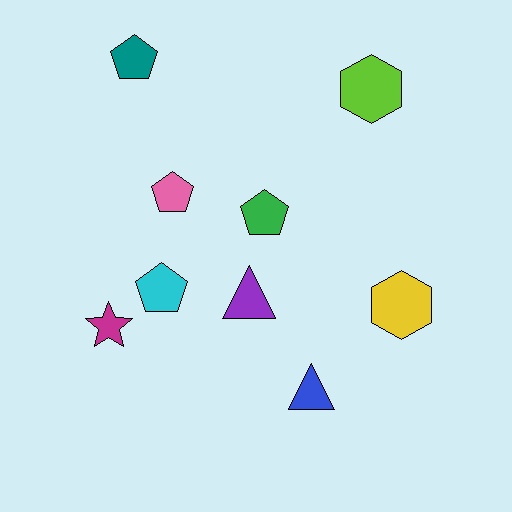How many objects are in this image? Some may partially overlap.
There are 9 objects.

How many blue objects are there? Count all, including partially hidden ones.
There is 1 blue object.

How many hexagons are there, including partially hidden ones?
There are 2 hexagons.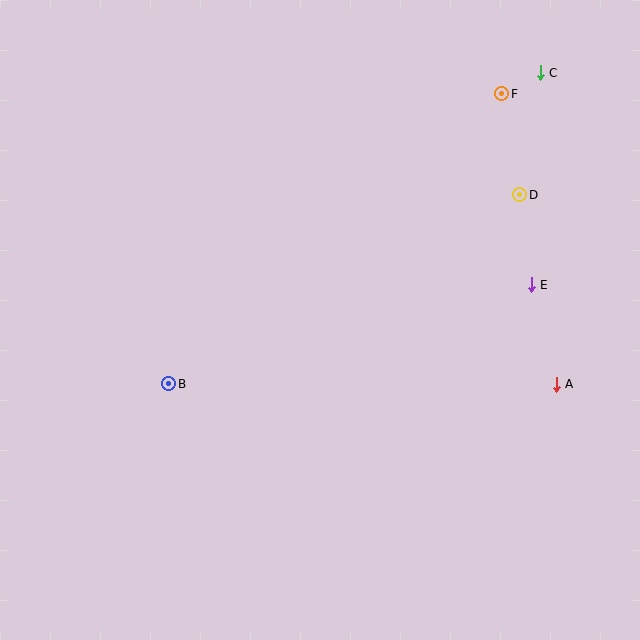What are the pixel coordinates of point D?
Point D is at (520, 195).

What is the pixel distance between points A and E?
The distance between A and E is 102 pixels.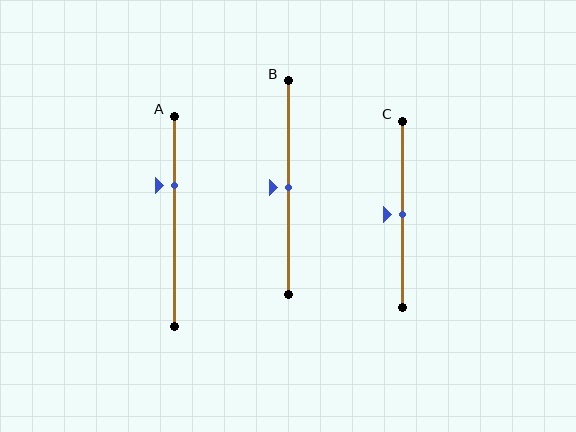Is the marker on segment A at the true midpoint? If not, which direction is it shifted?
No, the marker on segment A is shifted upward by about 17% of the segment length.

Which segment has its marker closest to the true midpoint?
Segment B has its marker closest to the true midpoint.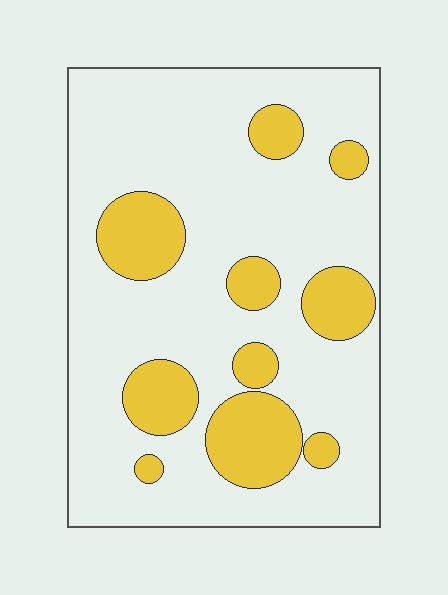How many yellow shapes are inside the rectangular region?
10.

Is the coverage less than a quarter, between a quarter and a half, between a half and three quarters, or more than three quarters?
Less than a quarter.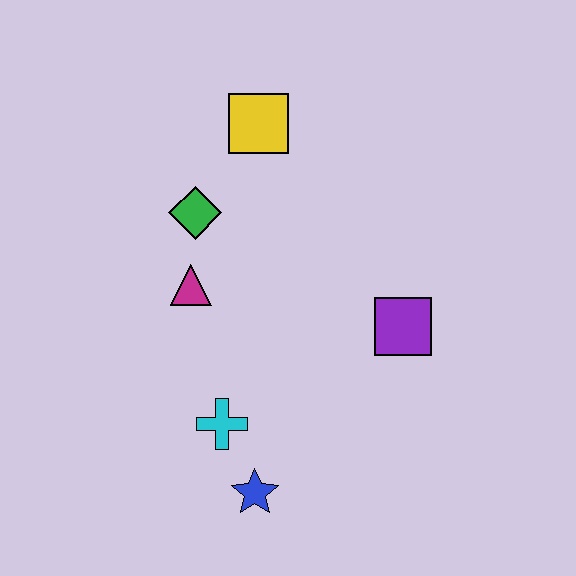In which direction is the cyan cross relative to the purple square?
The cyan cross is to the left of the purple square.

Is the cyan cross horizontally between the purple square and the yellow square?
No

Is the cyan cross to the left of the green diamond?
No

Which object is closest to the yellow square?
The green diamond is closest to the yellow square.